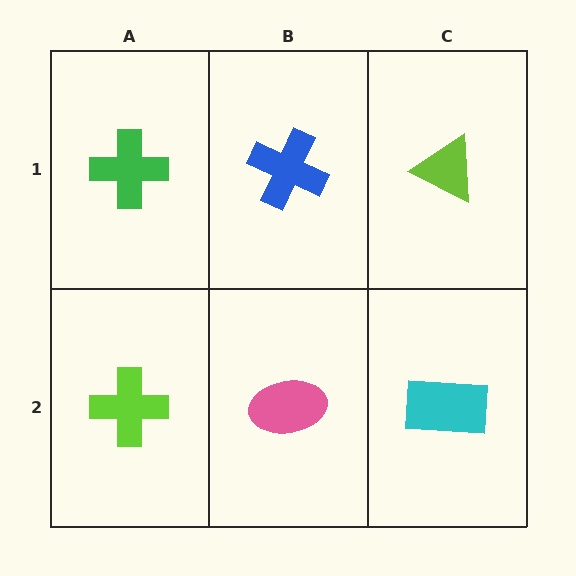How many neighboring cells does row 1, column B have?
3.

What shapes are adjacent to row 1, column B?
A pink ellipse (row 2, column B), a green cross (row 1, column A), a lime triangle (row 1, column C).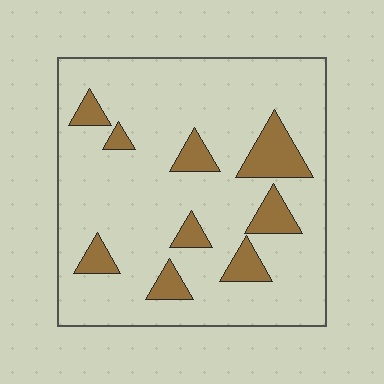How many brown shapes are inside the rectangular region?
9.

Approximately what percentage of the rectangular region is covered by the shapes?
Approximately 15%.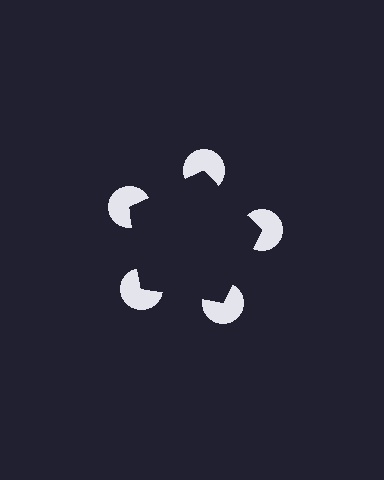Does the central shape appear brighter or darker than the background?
It typically appears slightly darker than the background, even though no actual brightness change is drawn.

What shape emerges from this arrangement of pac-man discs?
An illusory pentagon — its edges are inferred from the aligned wedge cuts in the pac-man discs, not physically drawn.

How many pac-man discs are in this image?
There are 5 — one at each vertex of the illusory pentagon.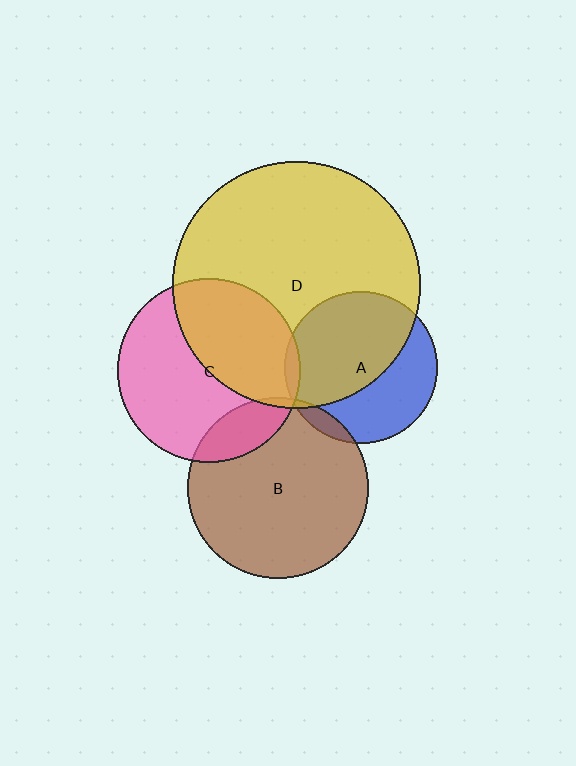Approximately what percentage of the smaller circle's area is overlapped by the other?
Approximately 45%.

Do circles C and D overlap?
Yes.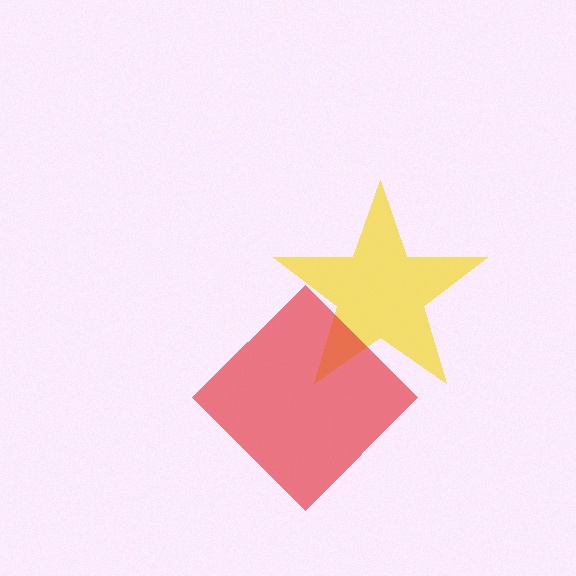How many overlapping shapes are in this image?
There are 2 overlapping shapes in the image.